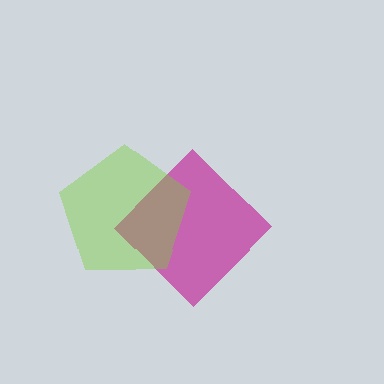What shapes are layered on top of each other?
The layered shapes are: a magenta diamond, a lime pentagon.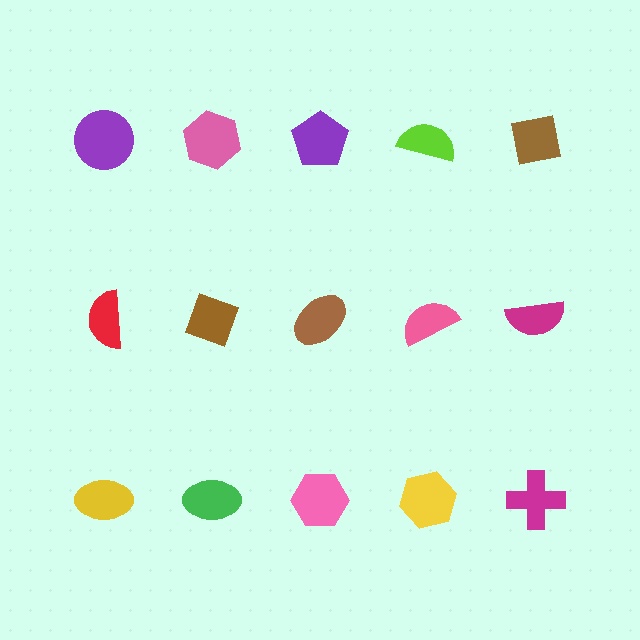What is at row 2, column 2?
A brown diamond.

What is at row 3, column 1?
A yellow ellipse.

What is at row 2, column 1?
A red semicircle.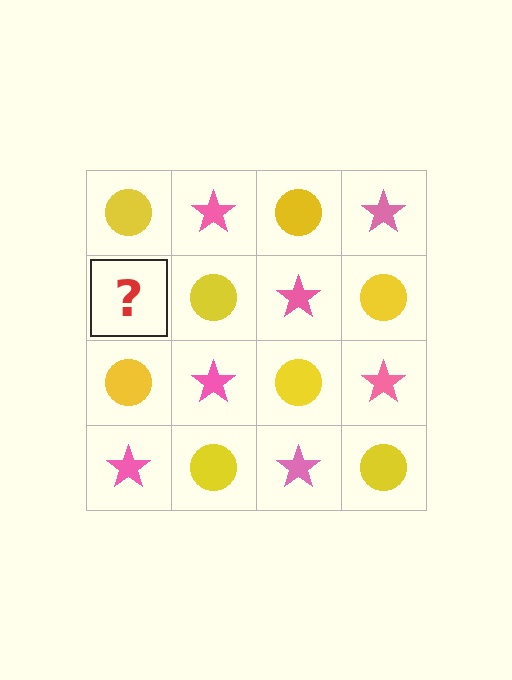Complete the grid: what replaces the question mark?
The question mark should be replaced with a pink star.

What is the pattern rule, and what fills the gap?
The rule is that it alternates yellow circle and pink star in a checkerboard pattern. The gap should be filled with a pink star.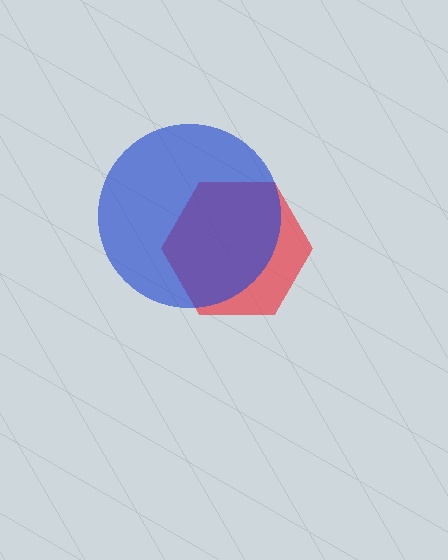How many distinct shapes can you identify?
There are 2 distinct shapes: a red hexagon, a blue circle.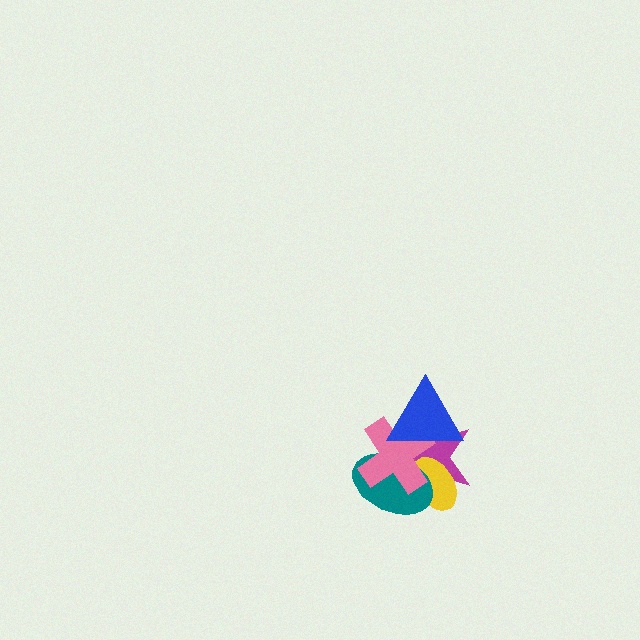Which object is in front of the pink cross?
The blue triangle is in front of the pink cross.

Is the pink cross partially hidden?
Yes, it is partially covered by another shape.